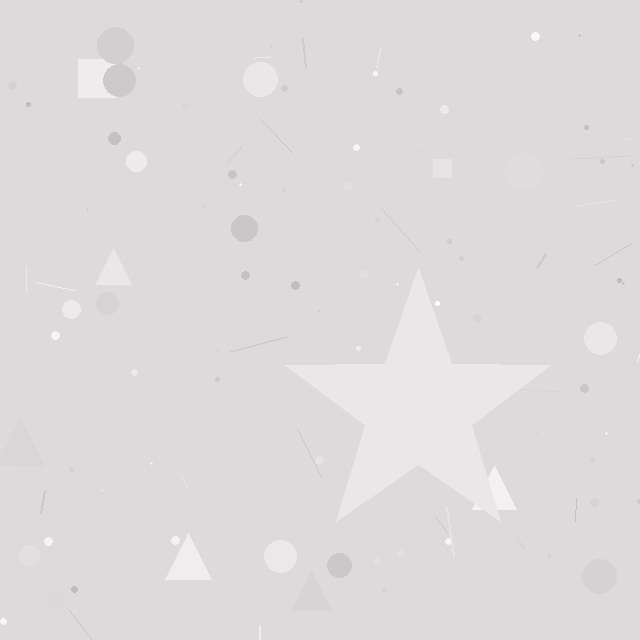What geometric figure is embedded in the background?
A star is embedded in the background.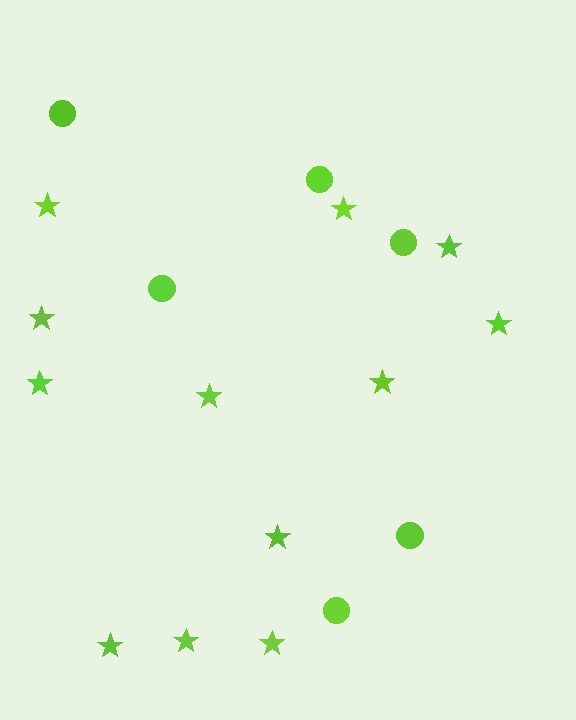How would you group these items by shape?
There are 2 groups: one group of stars (12) and one group of circles (6).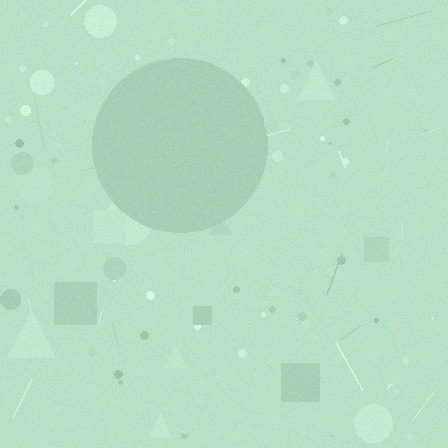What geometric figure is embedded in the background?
A circle is embedded in the background.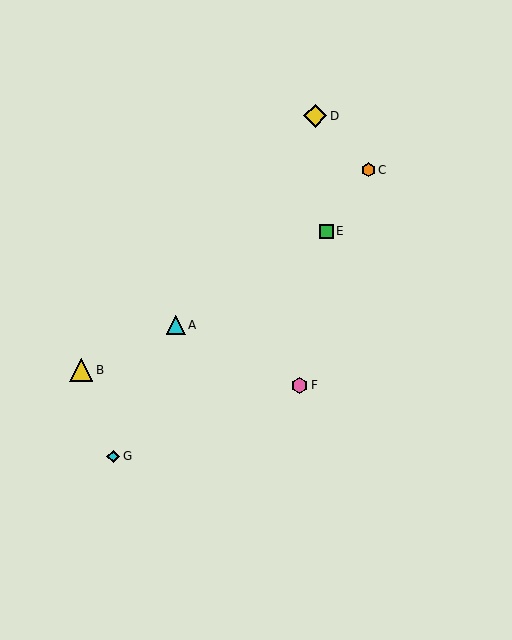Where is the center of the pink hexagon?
The center of the pink hexagon is at (299, 386).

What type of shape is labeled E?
Shape E is a green square.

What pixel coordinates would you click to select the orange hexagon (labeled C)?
Click at (369, 170) to select the orange hexagon C.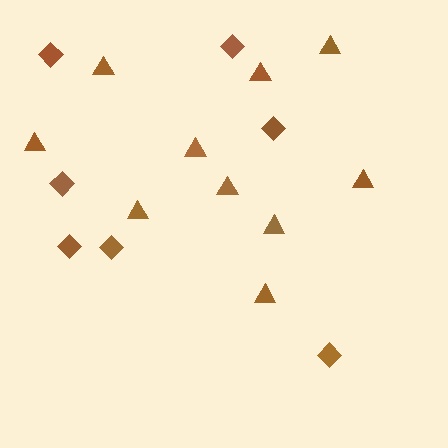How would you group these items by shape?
There are 2 groups: one group of diamonds (7) and one group of triangles (10).